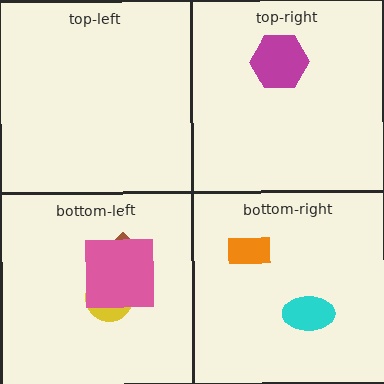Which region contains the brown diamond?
The bottom-left region.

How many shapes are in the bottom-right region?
2.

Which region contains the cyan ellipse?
The bottom-right region.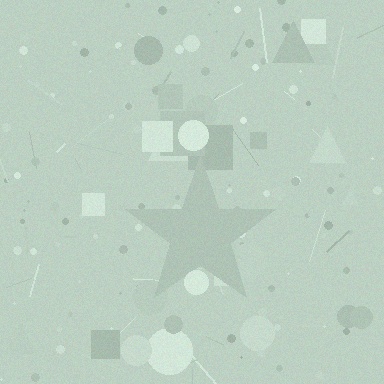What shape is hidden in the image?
A star is hidden in the image.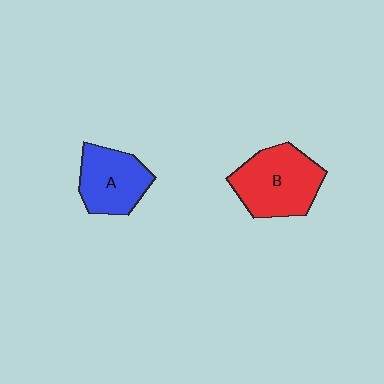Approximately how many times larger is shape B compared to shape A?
Approximately 1.3 times.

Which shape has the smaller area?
Shape A (blue).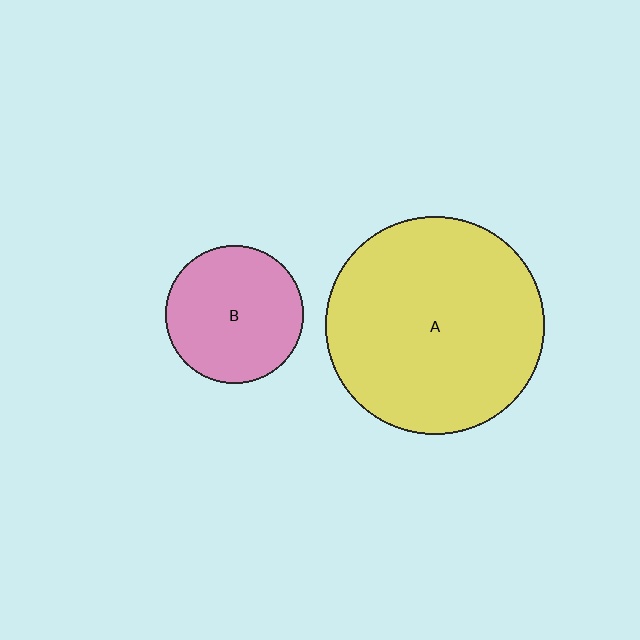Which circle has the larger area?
Circle A (yellow).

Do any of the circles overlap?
No, none of the circles overlap.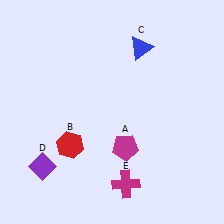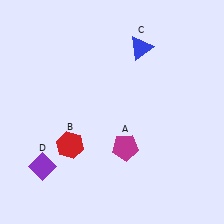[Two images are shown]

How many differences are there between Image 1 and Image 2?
There is 1 difference between the two images.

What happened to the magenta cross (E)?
The magenta cross (E) was removed in Image 2. It was in the bottom-right area of Image 1.